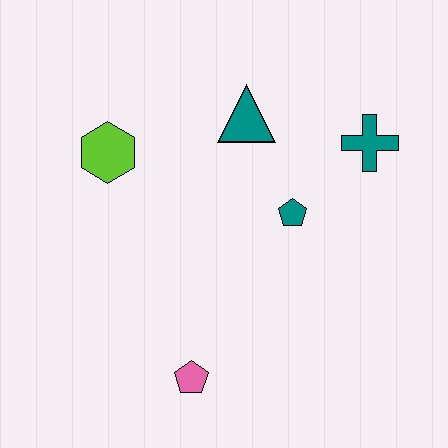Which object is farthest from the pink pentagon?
The teal cross is farthest from the pink pentagon.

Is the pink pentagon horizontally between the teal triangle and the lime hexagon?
Yes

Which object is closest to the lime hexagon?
The teal triangle is closest to the lime hexagon.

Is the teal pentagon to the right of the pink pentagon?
Yes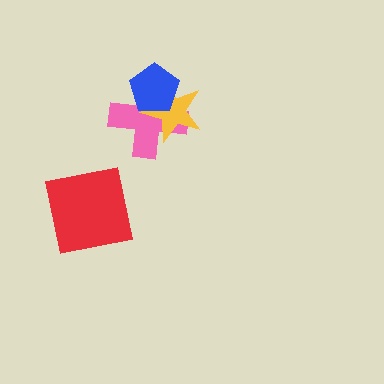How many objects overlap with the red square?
0 objects overlap with the red square.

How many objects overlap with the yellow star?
2 objects overlap with the yellow star.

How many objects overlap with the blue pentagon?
2 objects overlap with the blue pentagon.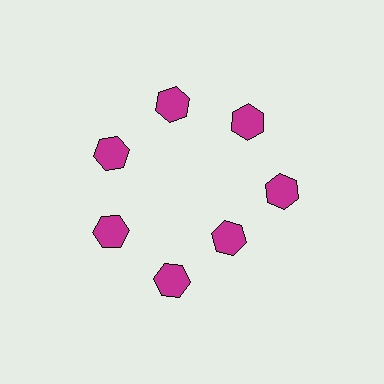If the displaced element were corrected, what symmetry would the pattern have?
It would have 7-fold rotational symmetry — the pattern would map onto itself every 51 degrees.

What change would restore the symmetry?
The symmetry would be restored by moving it outward, back onto the ring so that all 7 hexagons sit at equal angles and equal distance from the center.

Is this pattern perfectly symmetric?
No. The 7 magenta hexagons are arranged in a ring, but one element near the 5 o'clock position is pulled inward toward the center, breaking the 7-fold rotational symmetry.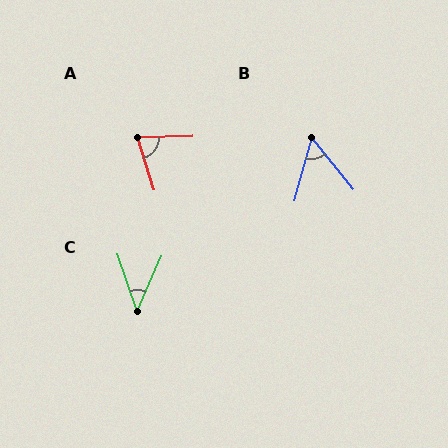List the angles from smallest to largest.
C (42°), B (55°), A (74°).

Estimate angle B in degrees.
Approximately 55 degrees.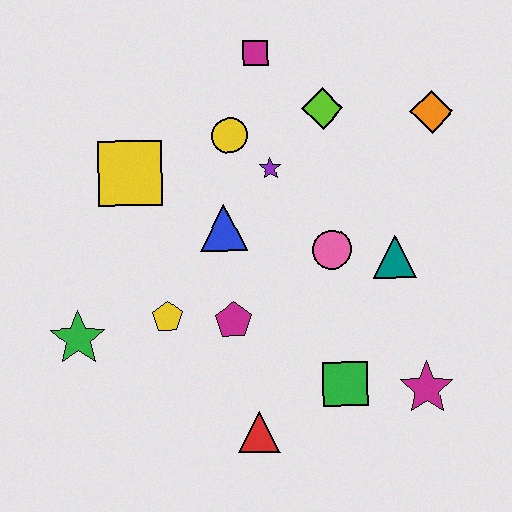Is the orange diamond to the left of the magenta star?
No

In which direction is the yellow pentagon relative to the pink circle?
The yellow pentagon is to the left of the pink circle.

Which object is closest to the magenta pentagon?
The yellow pentagon is closest to the magenta pentagon.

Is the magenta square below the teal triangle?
No